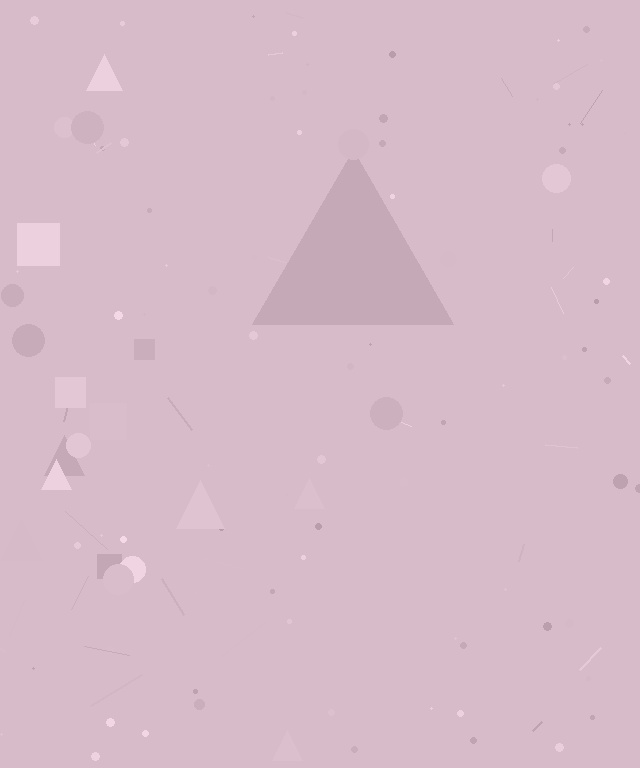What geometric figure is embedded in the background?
A triangle is embedded in the background.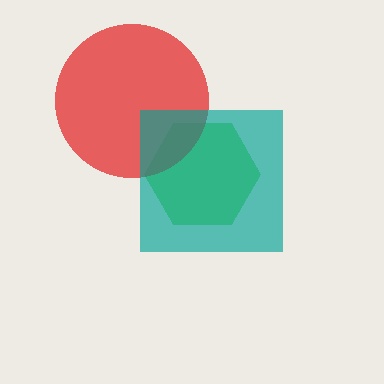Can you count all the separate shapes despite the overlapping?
Yes, there are 3 separate shapes.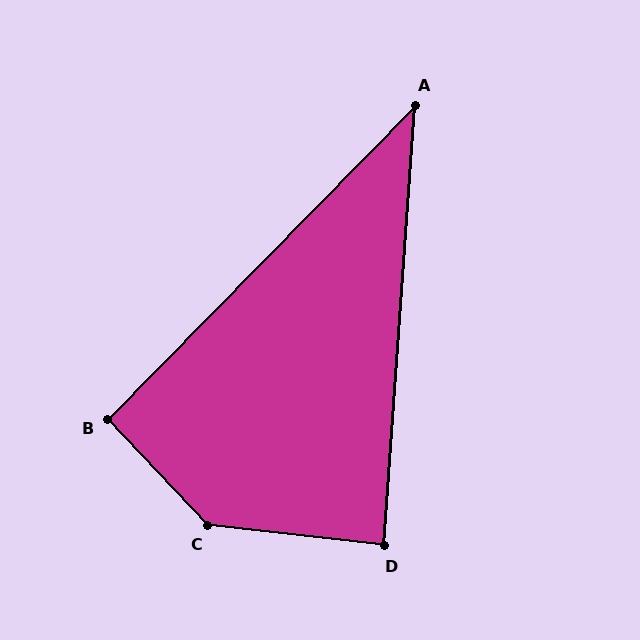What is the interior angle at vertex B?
Approximately 92 degrees (approximately right).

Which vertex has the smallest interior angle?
A, at approximately 40 degrees.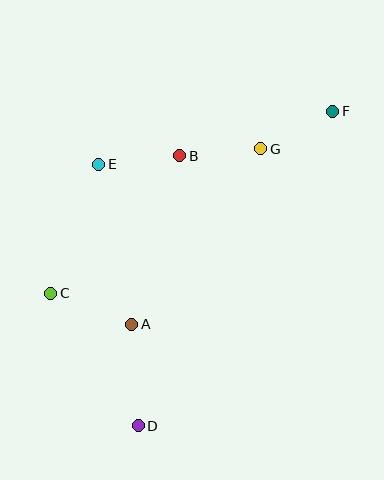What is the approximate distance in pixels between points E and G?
The distance between E and G is approximately 163 pixels.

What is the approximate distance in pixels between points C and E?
The distance between C and E is approximately 138 pixels.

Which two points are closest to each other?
Points F and G are closest to each other.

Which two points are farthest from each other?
Points D and F are farthest from each other.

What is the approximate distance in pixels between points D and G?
The distance between D and G is approximately 303 pixels.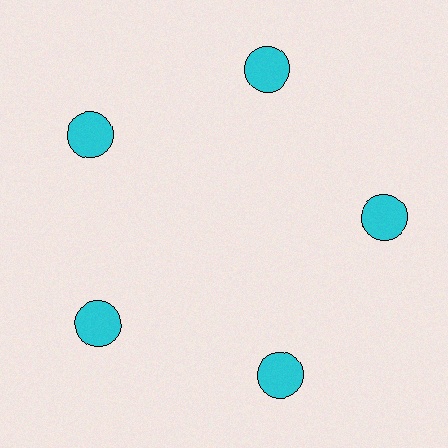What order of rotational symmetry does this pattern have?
This pattern has 5-fold rotational symmetry.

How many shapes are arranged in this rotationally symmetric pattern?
There are 5 shapes, arranged in 5 groups of 1.